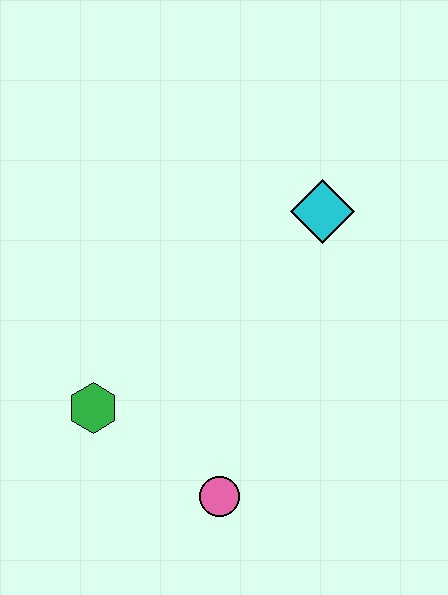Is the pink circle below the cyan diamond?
Yes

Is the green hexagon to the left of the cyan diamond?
Yes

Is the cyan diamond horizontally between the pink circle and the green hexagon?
No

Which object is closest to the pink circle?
The green hexagon is closest to the pink circle.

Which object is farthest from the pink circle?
The cyan diamond is farthest from the pink circle.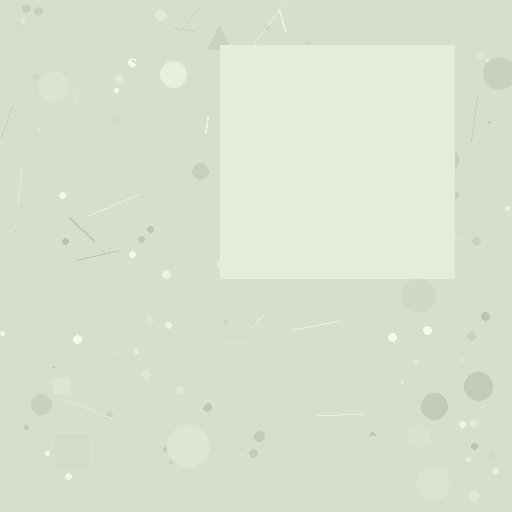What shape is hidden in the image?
A square is hidden in the image.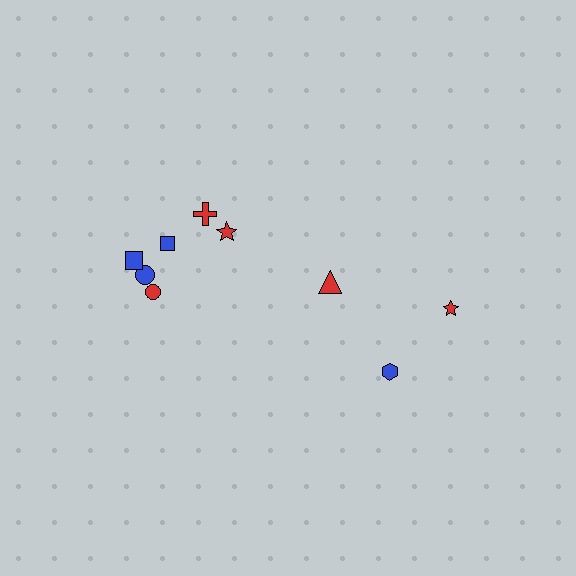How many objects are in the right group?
There are 3 objects.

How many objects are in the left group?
There are 6 objects.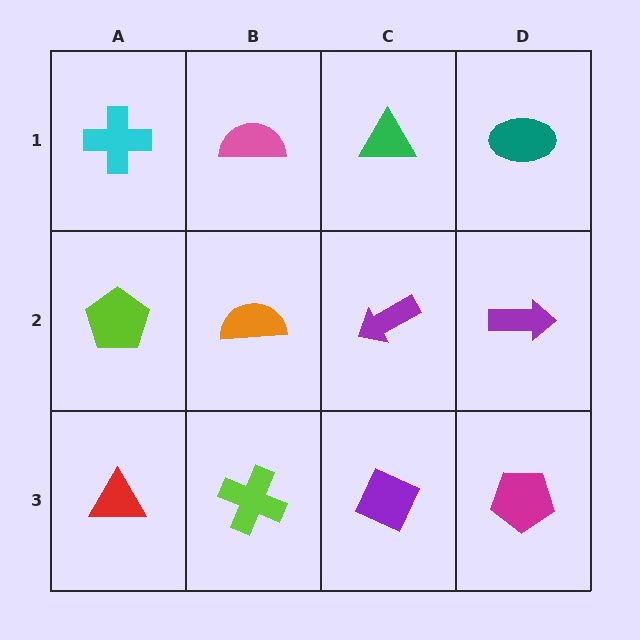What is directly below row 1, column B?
An orange semicircle.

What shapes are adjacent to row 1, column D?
A purple arrow (row 2, column D), a green triangle (row 1, column C).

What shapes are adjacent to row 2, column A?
A cyan cross (row 1, column A), a red triangle (row 3, column A), an orange semicircle (row 2, column B).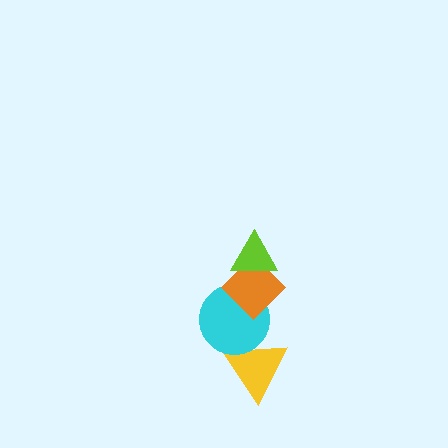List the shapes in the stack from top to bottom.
From top to bottom: the lime triangle, the orange diamond, the cyan circle, the yellow triangle.